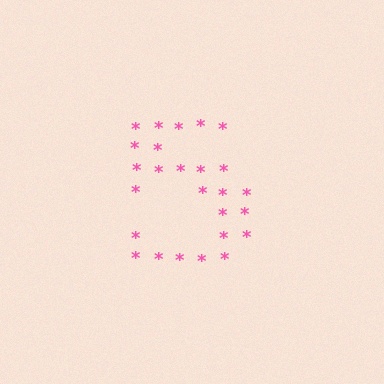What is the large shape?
The large shape is the digit 5.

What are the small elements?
The small elements are asterisks.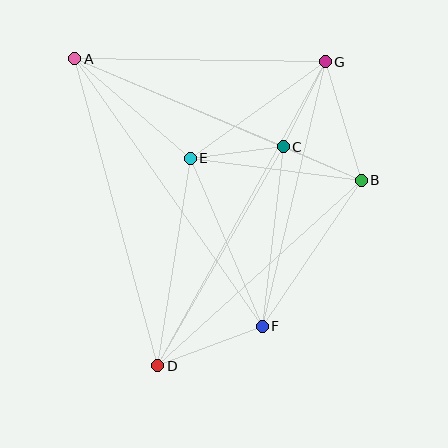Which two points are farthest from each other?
Points D and G are farthest from each other.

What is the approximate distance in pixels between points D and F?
The distance between D and F is approximately 112 pixels.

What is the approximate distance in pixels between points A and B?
The distance between A and B is approximately 311 pixels.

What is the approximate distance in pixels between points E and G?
The distance between E and G is approximately 166 pixels.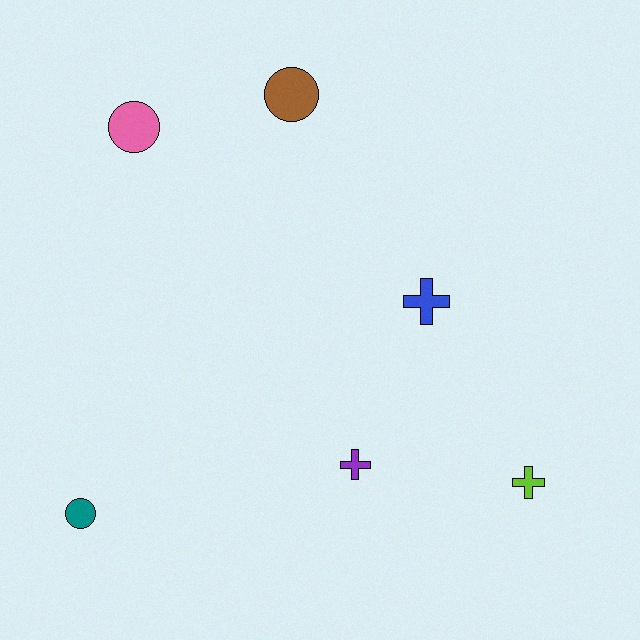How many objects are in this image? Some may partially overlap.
There are 6 objects.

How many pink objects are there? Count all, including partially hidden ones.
There is 1 pink object.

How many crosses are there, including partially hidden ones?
There are 3 crosses.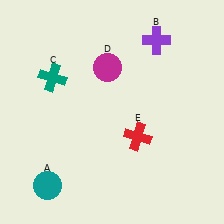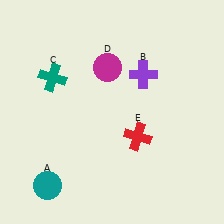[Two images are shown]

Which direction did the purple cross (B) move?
The purple cross (B) moved down.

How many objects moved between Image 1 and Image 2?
1 object moved between the two images.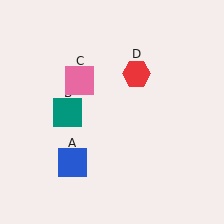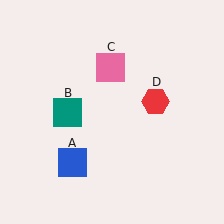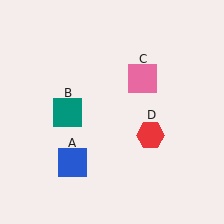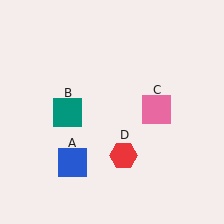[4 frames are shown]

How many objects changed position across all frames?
2 objects changed position: pink square (object C), red hexagon (object D).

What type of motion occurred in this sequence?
The pink square (object C), red hexagon (object D) rotated clockwise around the center of the scene.